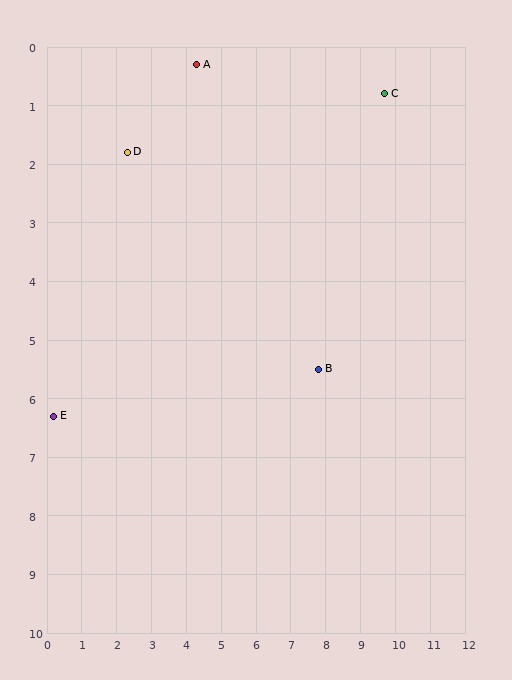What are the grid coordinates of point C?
Point C is at approximately (9.7, 0.8).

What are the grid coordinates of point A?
Point A is at approximately (4.3, 0.3).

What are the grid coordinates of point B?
Point B is at approximately (7.8, 5.5).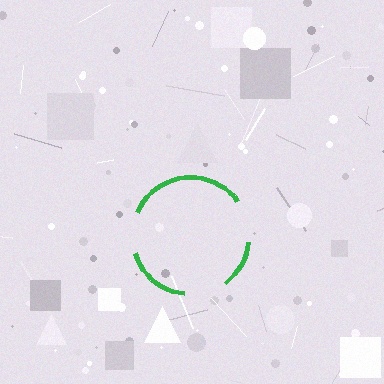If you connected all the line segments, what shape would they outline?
They would outline a circle.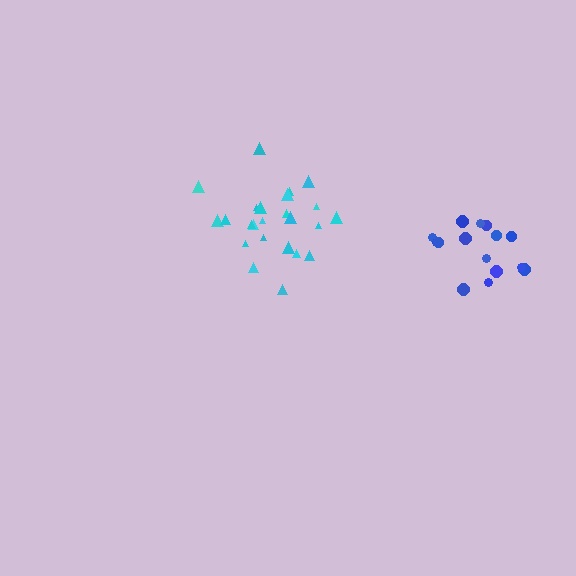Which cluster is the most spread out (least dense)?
Blue.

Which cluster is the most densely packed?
Cyan.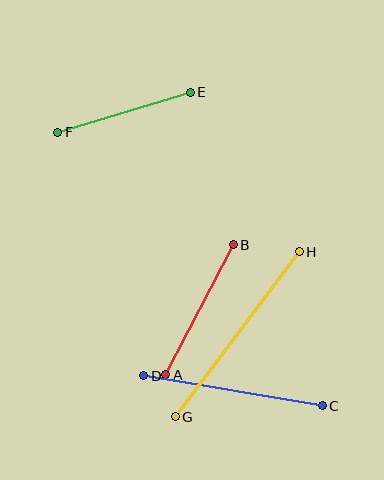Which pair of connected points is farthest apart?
Points G and H are farthest apart.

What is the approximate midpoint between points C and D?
The midpoint is at approximately (233, 391) pixels.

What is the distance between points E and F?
The distance is approximately 138 pixels.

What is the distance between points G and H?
The distance is approximately 207 pixels.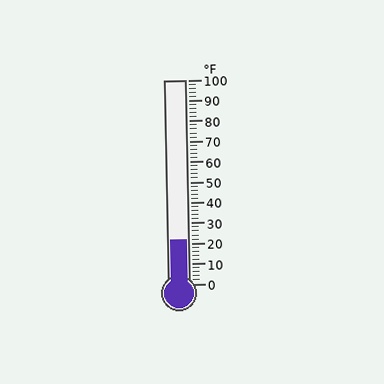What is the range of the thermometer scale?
The thermometer scale ranges from 0°F to 100°F.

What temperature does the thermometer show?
The thermometer shows approximately 22°F.